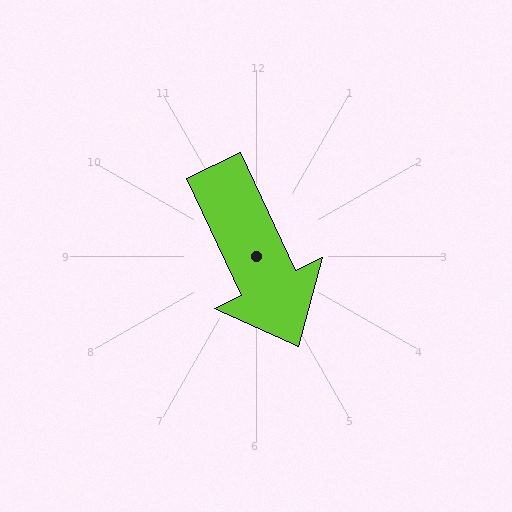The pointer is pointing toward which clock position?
Roughly 5 o'clock.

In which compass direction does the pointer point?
Southeast.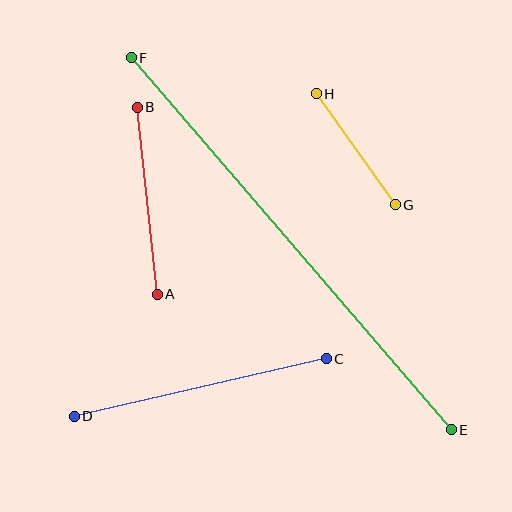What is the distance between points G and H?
The distance is approximately 136 pixels.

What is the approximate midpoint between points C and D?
The midpoint is at approximately (200, 387) pixels.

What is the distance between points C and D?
The distance is approximately 259 pixels.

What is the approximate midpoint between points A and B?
The midpoint is at approximately (147, 201) pixels.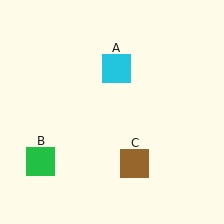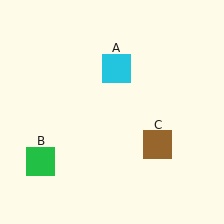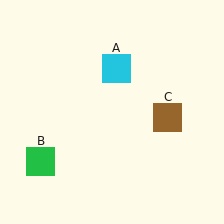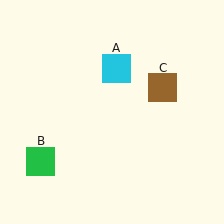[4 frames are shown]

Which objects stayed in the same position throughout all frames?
Cyan square (object A) and green square (object B) remained stationary.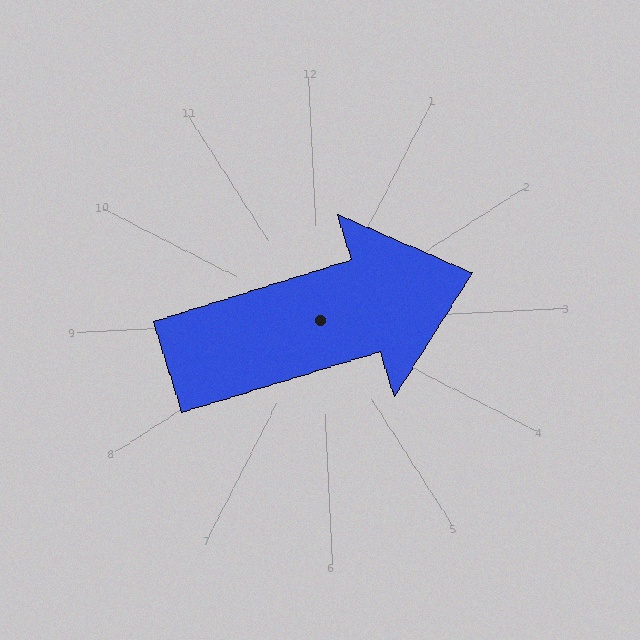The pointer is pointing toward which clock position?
Roughly 3 o'clock.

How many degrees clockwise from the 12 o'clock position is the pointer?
Approximately 76 degrees.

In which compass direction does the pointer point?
East.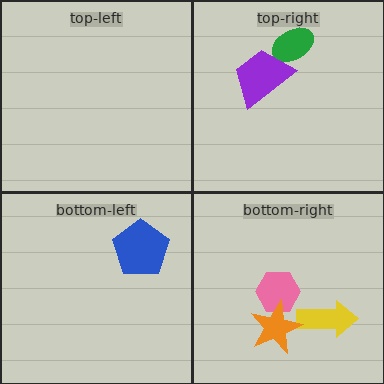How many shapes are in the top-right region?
2.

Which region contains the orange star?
The bottom-right region.